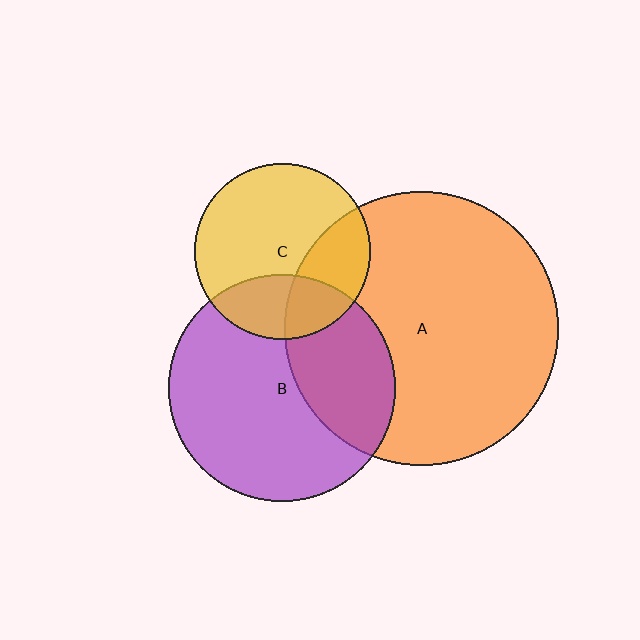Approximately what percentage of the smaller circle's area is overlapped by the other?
Approximately 25%.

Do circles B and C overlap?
Yes.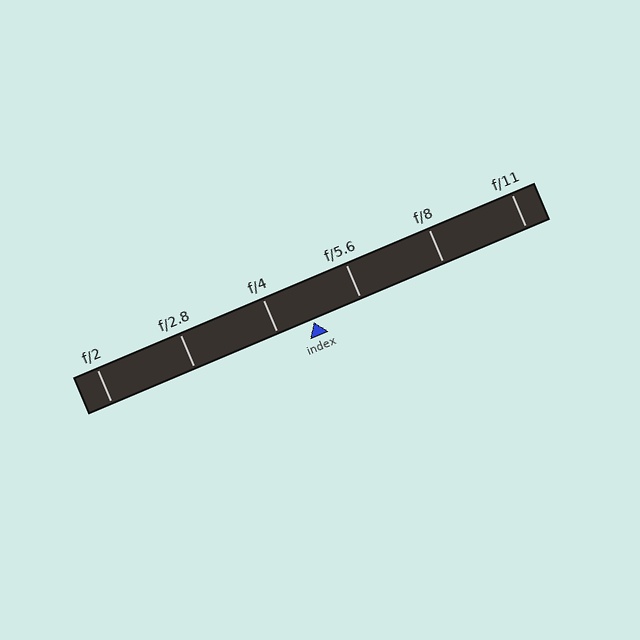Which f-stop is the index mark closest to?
The index mark is closest to f/4.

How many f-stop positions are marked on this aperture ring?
There are 6 f-stop positions marked.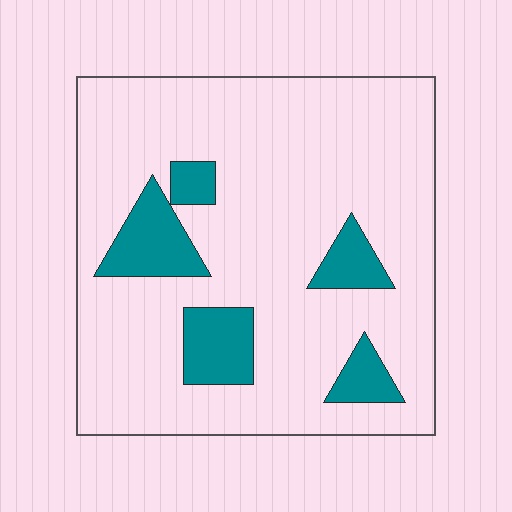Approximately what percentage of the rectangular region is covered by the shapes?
Approximately 15%.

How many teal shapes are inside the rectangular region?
5.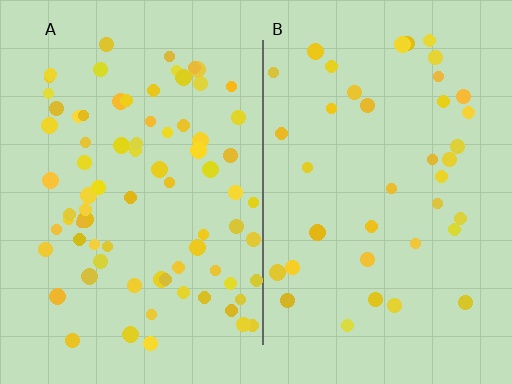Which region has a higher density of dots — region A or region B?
A (the left).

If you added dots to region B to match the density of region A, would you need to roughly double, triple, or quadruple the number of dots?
Approximately double.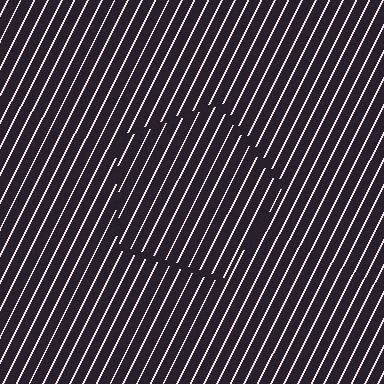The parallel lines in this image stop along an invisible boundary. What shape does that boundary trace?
An illusory pentagon. The interior of the shape contains the same grating, shifted by half a period — the contour is defined by the phase discontinuity where line-ends from the inner and outer gratings abut.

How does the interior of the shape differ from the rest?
The interior of the shape contains the same grating, shifted by half a period — the contour is defined by the phase discontinuity where line-ends from the inner and outer gratings abut.